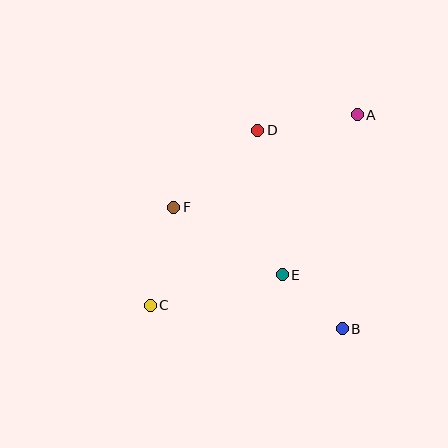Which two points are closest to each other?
Points B and E are closest to each other.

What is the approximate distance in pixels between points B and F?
The distance between B and F is approximately 208 pixels.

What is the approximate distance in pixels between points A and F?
The distance between A and F is approximately 206 pixels.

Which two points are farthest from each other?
Points A and C are farthest from each other.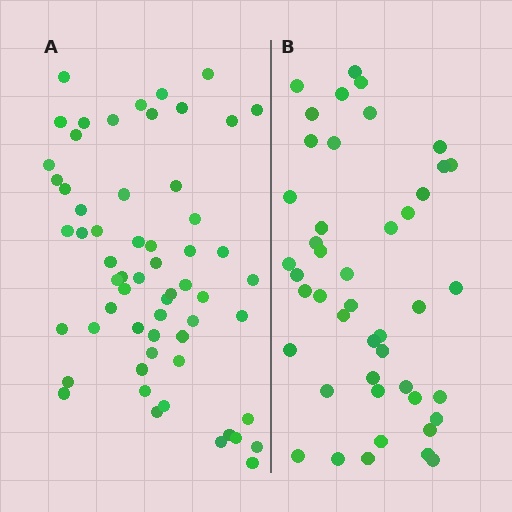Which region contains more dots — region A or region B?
Region A (the left region) has more dots.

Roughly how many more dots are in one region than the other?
Region A has approximately 15 more dots than region B.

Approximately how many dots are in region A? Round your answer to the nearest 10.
About 60 dots.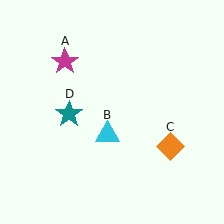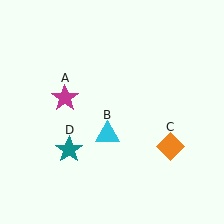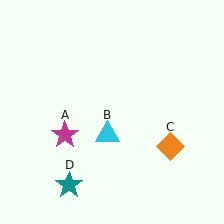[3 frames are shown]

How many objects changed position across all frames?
2 objects changed position: magenta star (object A), teal star (object D).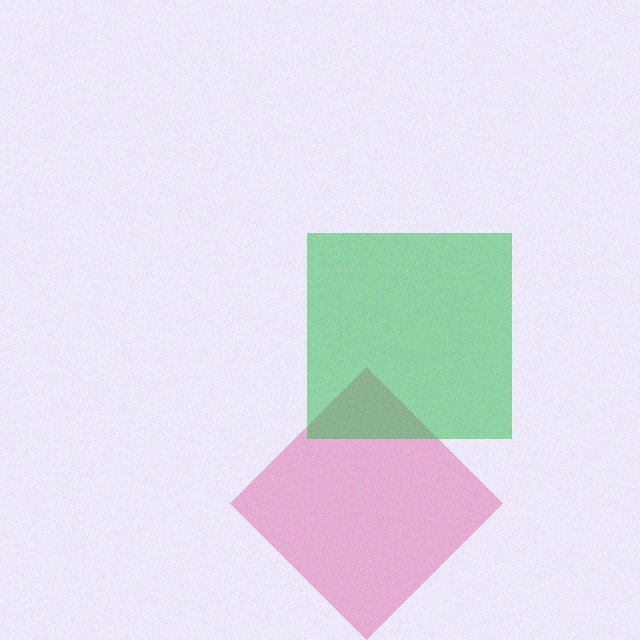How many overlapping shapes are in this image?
There are 2 overlapping shapes in the image.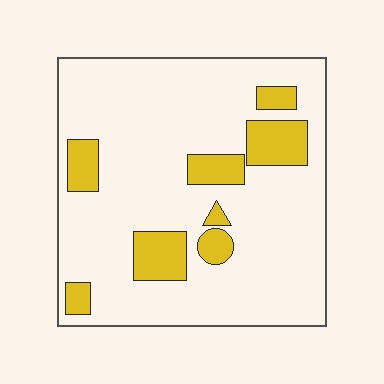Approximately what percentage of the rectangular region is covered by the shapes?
Approximately 15%.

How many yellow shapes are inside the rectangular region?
8.